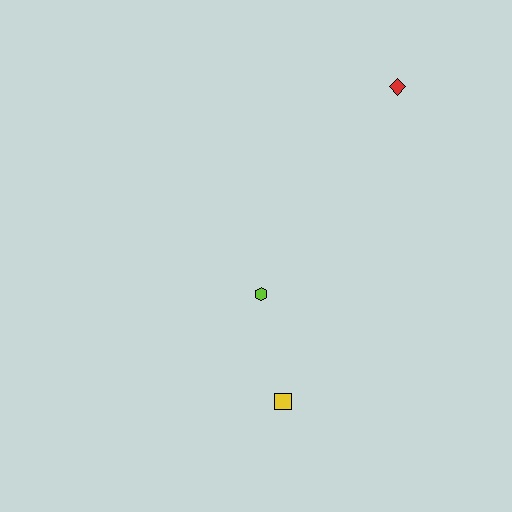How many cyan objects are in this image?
There are no cyan objects.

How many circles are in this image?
There are no circles.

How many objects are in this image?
There are 3 objects.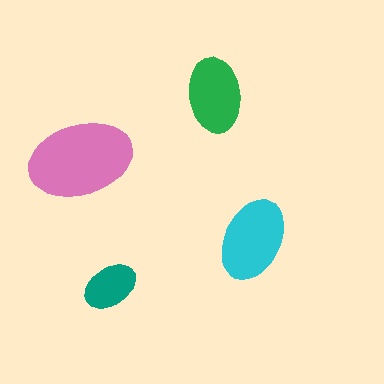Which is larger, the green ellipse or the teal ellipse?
The green one.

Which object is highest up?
The green ellipse is topmost.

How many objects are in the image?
There are 4 objects in the image.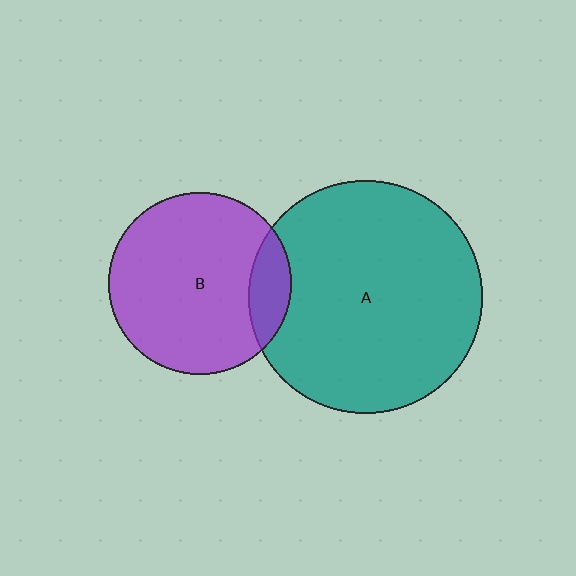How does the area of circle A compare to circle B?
Approximately 1.6 times.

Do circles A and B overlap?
Yes.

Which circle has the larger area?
Circle A (teal).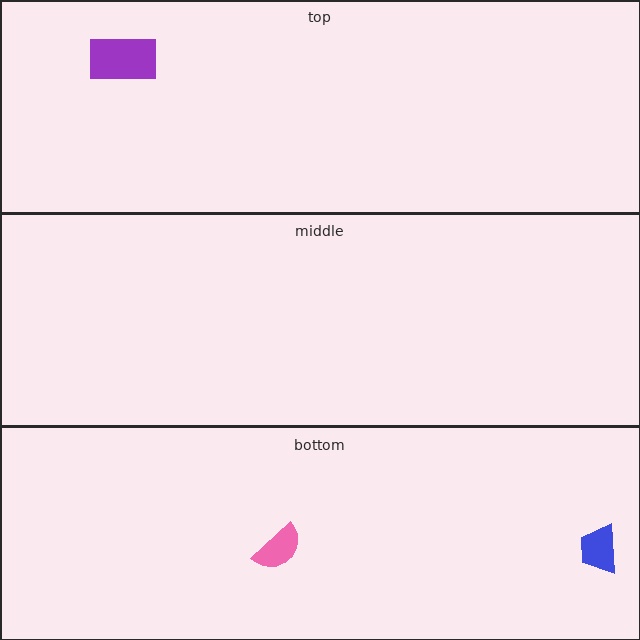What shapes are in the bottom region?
The pink semicircle, the blue trapezoid.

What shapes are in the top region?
The purple rectangle.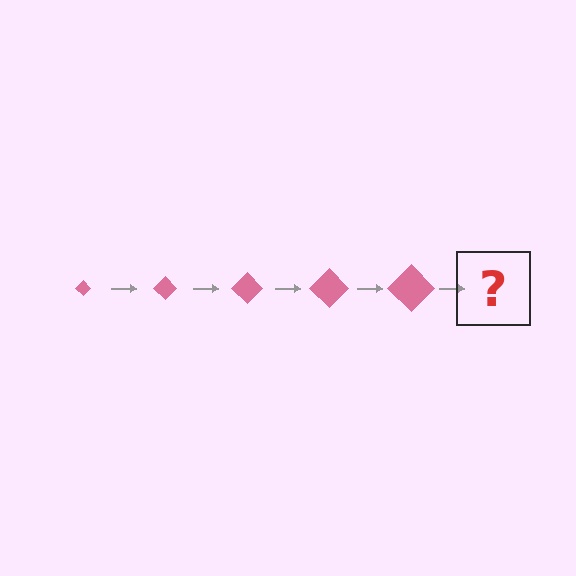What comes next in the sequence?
The next element should be a pink diamond, larger than the previous one.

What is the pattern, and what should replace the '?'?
The pattern is that the diamond gets progressively larger each step. The '?' should be a pink diamond, larger than the previous one.